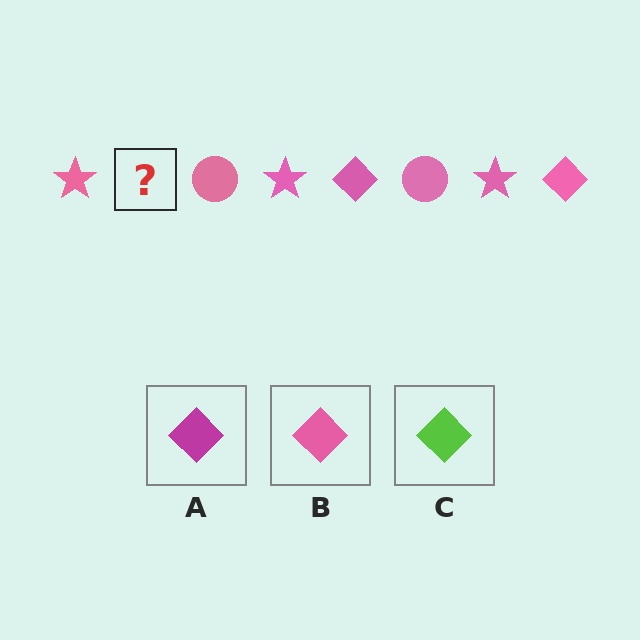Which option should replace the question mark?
Option B.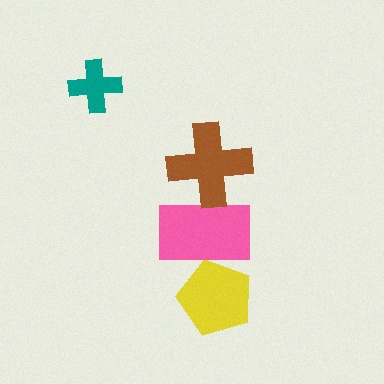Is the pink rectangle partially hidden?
Yes, it is partially covered by another shape.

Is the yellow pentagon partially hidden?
Yes, it is partially covered by another shape.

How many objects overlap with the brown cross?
1 object overlaps with the brown cross.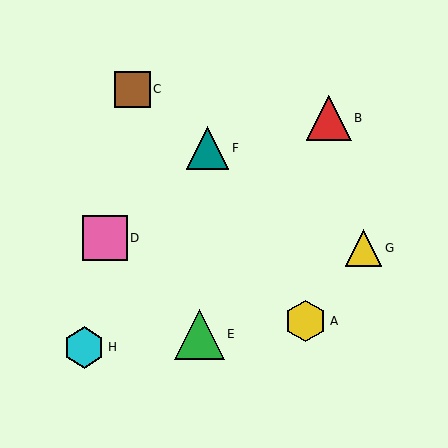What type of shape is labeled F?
Shape F is a teal triangle.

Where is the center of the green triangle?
The center of the green triangle is at (199, 334).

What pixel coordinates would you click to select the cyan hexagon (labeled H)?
Click at (84, 347) to select the cyan hexagon H.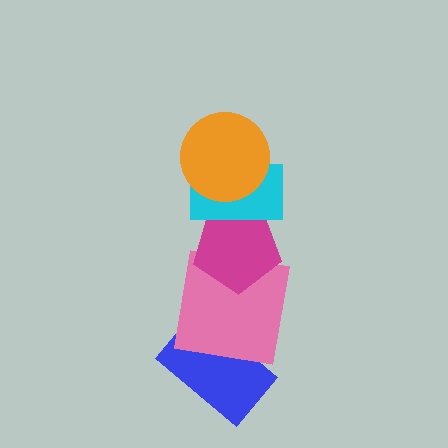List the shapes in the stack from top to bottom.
From top to bottom: the orange circle, the cyan rectangle, the magenta pentagon, the pink square, the blue rectangle.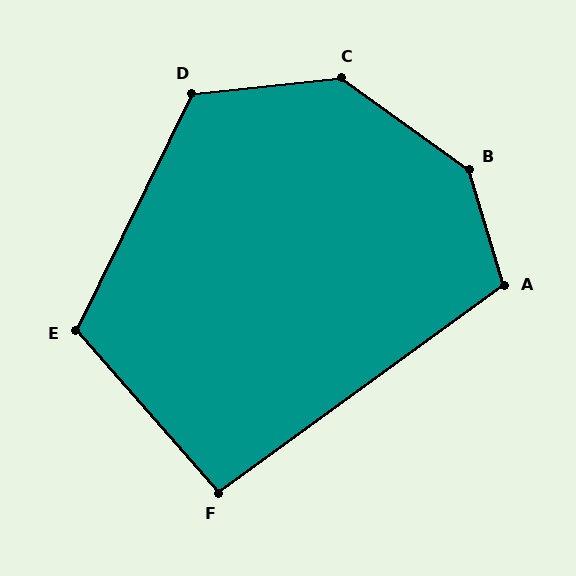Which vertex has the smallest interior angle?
F, at approximately 95 degrees.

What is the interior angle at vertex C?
Approximately 138 degrees (obtuse).